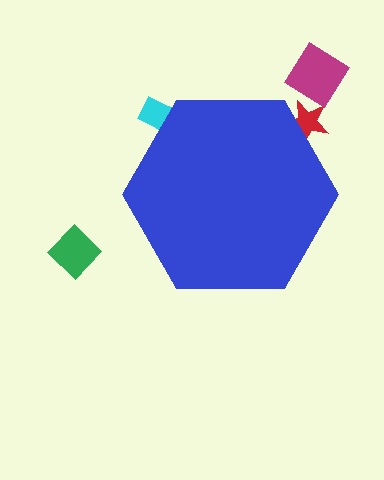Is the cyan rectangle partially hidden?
Yes, the cyan rectangle is partially hidden behind the blue hexagon.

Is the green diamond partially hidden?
No, the green diamond is fully visible.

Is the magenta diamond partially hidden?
No, the magenta diamond is fully visible.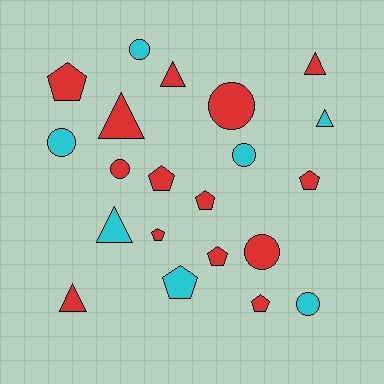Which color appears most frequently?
Red, with 14 objects.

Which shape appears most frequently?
Pentagon, with 8 objects.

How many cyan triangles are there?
There are 2 cyan triangles.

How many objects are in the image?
There are 21 objects.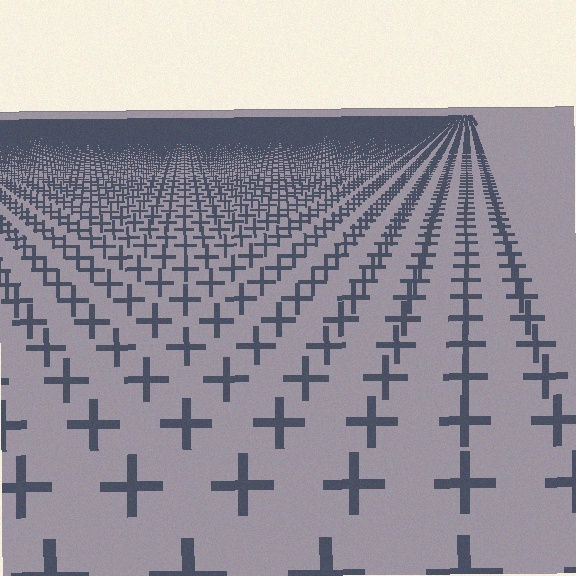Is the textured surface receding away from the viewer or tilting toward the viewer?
The surface is receding away from the viewer. Texture elements get smaller and denser toward the top.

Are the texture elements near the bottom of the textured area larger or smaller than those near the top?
Larger. Near the bottom, elements are closer to the viewer and appear at a bigger on-screen size.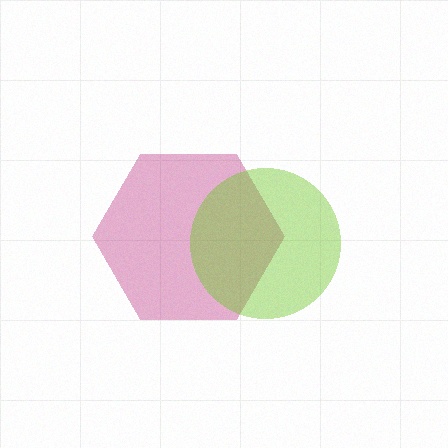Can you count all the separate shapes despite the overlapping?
Yes, there are 2 separate shapes.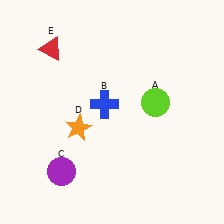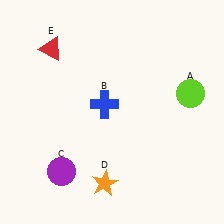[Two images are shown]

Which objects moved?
The objects that moved are: the lime circle (A), the orange star (D).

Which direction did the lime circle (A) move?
The lime circle (A) moved right.